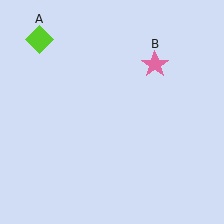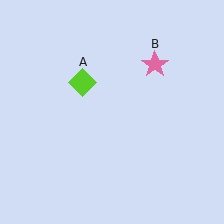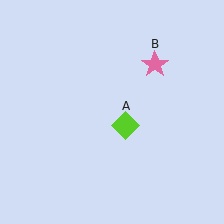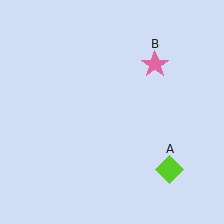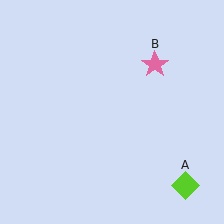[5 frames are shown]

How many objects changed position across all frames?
1 object changed position: lime diamond (object A).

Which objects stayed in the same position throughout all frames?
Pink star (object B) remained stationary.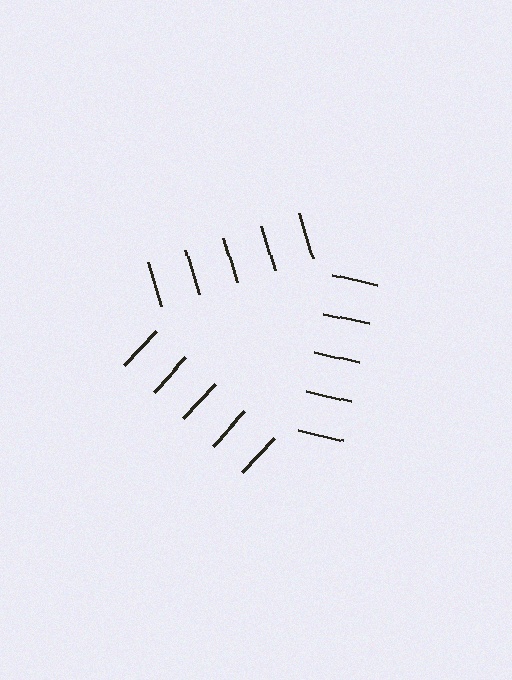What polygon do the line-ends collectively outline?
An illusory triangle — the line segments terminate on its edges but no continuous stroke is drawn.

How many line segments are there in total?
15 — 5 along each of the 3 edges.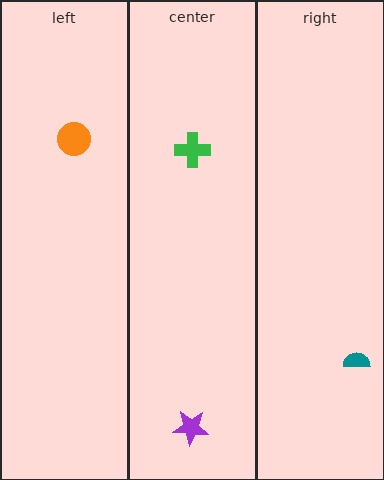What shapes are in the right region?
The teal semicircle.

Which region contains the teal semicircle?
The right region.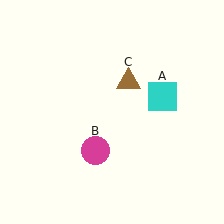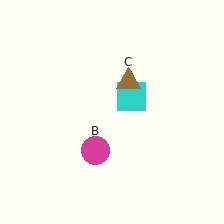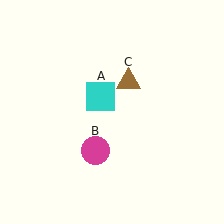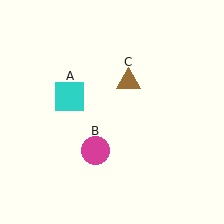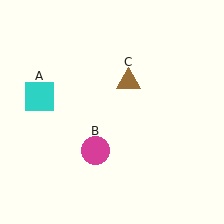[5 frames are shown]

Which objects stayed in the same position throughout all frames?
Magenta circle (object B) and brown triangle (object C) remained stationary.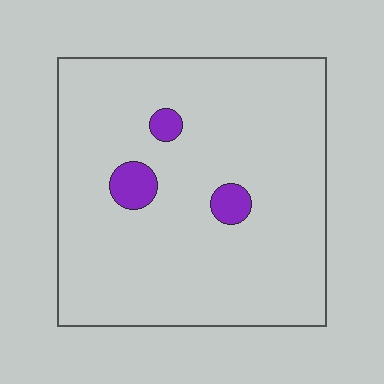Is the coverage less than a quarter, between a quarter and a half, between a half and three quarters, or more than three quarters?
Less than a quarter.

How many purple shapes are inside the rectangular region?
3.